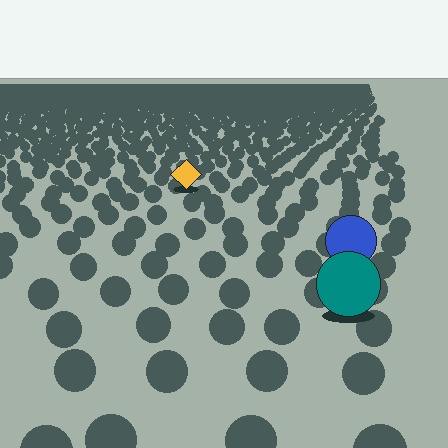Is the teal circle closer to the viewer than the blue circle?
Yes. The teal circle is closer — you can tell from the texture gradient: the ground texture is coarser near it.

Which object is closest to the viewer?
The teal circle is closest. The texture marks near it are larger and more spread out.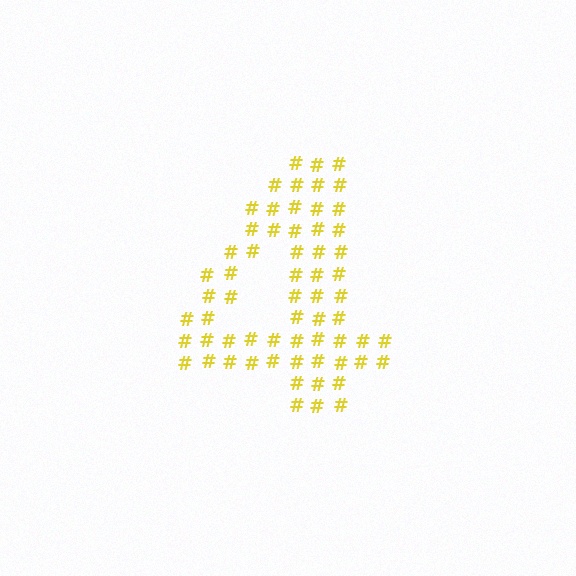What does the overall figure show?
The overall figure shows the digit 4.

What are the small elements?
The small elements are hash symbols.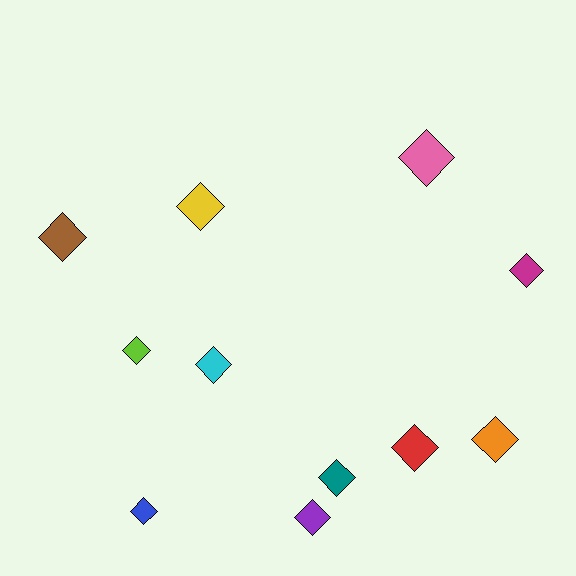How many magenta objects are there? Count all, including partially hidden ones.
There is 1 magenta object.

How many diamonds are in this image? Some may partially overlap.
There are 11 diamonds.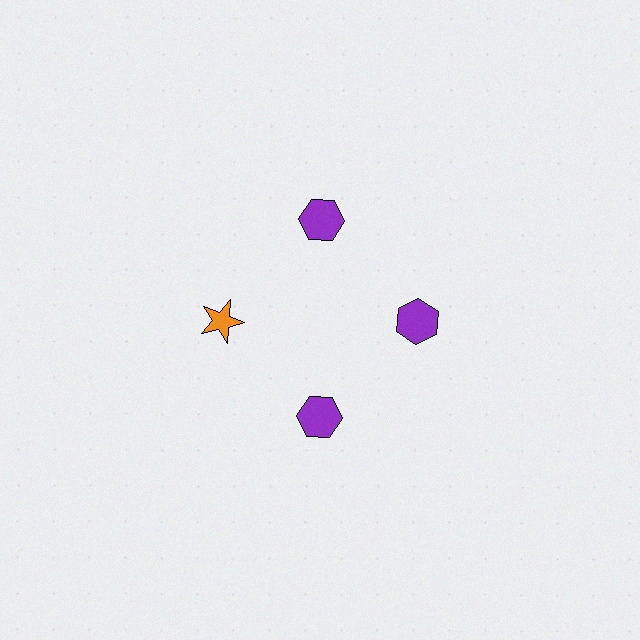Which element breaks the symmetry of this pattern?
The orange star at roughly the 9 o'clock position breaks the symmetry. All other shapes are purple hexagons.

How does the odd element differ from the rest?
It differs in both color (orange instead of purple) and shape (star instead of hexagon).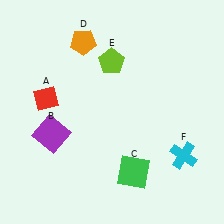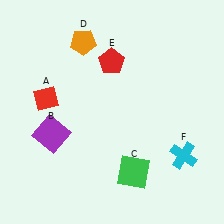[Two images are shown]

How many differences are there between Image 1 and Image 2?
There is 1 difference between the two images.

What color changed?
The pentagon (E) changed from lime in Image 1 to red in Image 2.